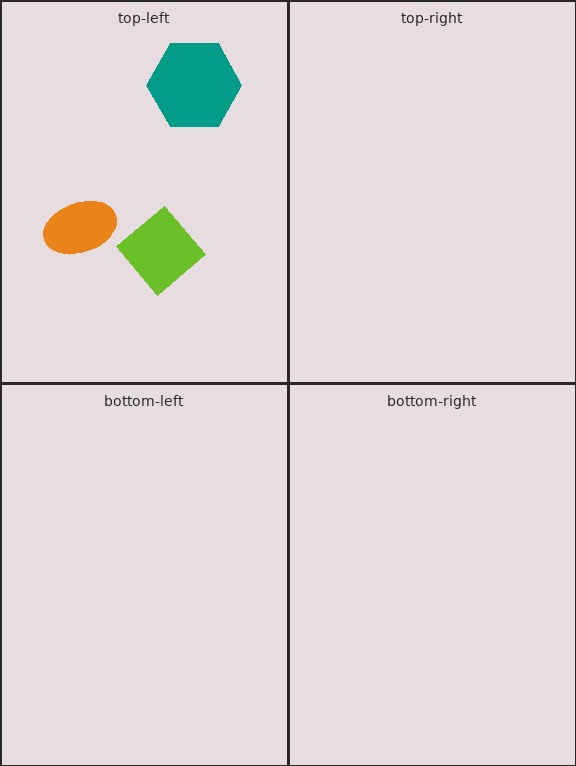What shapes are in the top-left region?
The teal hexagon, the lime diamond, the orange ellipse.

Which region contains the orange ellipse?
The top-left region.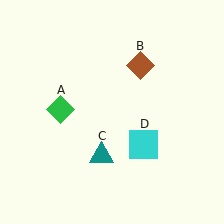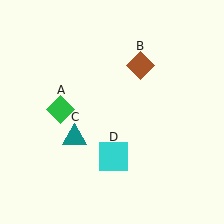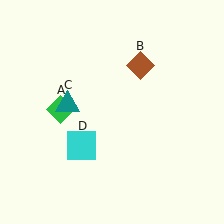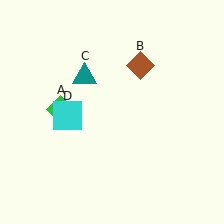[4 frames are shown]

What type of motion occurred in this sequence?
The teal triangle (object C), cyan square (object D) rotated clockwise around the center of the scene.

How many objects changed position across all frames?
2 objects changed position: teal triangle (object C), cyan square (object D).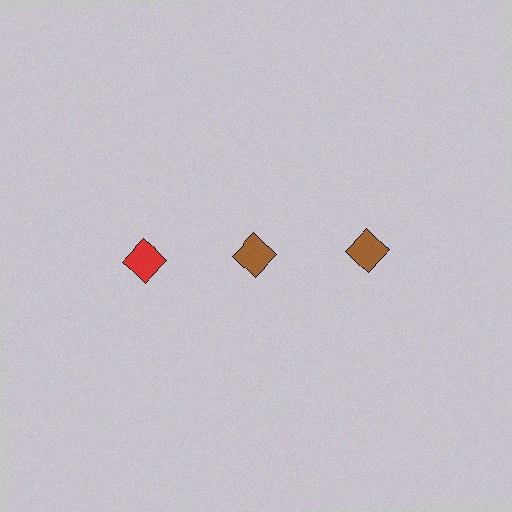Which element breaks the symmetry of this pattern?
The red diamond in the top row, leftmost column breaks the symmetry. All other shapes are brown diamonds.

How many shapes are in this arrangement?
There are 3 shapes arranged in a grid pattern.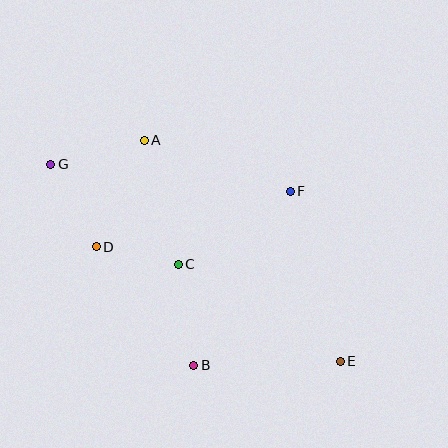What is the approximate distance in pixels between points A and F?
The distance between A and F is approximately 155 pixels.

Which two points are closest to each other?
Points C and D are closest to each other.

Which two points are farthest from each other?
Points E and G are farthest from each other.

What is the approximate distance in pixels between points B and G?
The distance between B and G is approximately 246 pixels.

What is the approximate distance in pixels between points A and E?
The distance between A and E is approximately 295 pixels.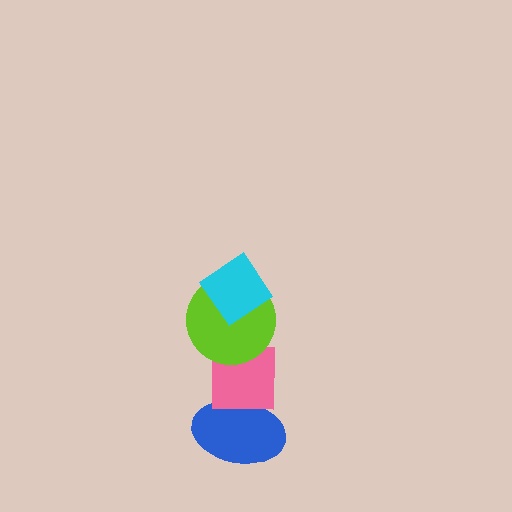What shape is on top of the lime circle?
The cyan diamond is on top of the lime circle.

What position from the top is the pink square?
The pink square is 3rd from the top.